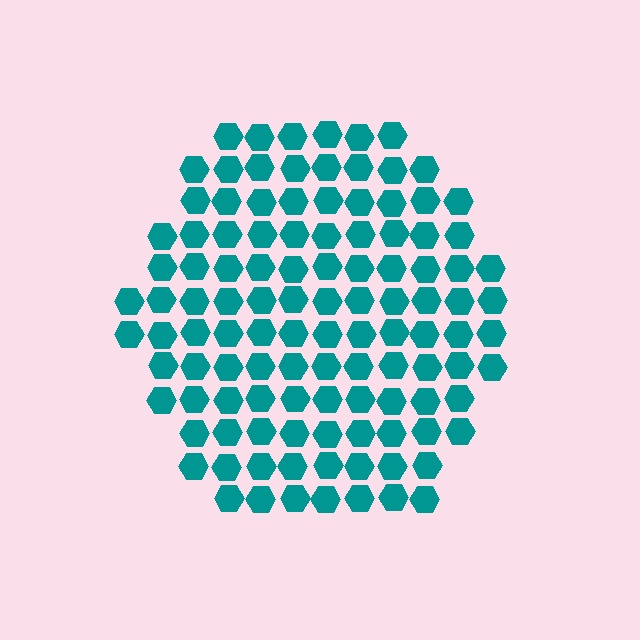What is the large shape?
The large shape is a hexagon.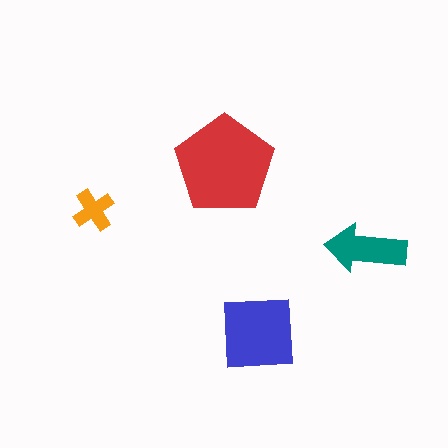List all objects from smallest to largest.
The orange cross, the teal arrow, the blue square, the red pentagon.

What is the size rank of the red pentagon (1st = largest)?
1st.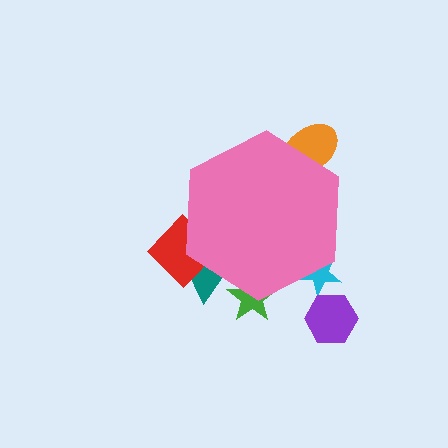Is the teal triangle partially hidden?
Yes, the teal triangle is partially hidden behind the pink hexagon.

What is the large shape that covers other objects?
A pink hexagon.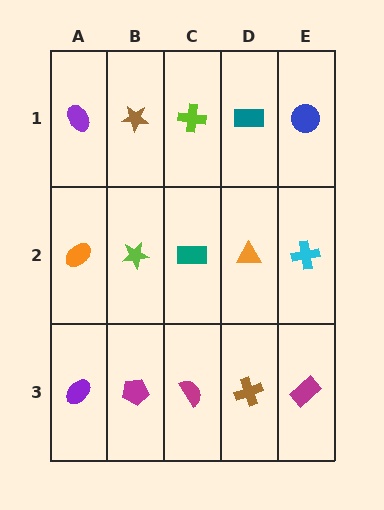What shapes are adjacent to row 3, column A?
An orange ellipse (row 2, column A), a magenta pentagon (row 3, column B).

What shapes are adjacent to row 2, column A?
A purple ellipse (row 1, column A), a purple ellipse (row 3, column A), a lime star (row 2, column B).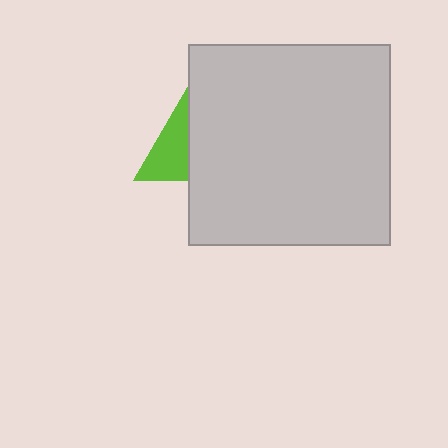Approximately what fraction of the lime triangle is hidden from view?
Roughly 50% of the lime triangle is hidden behind the light gray square.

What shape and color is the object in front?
The object in front is a light gray square.